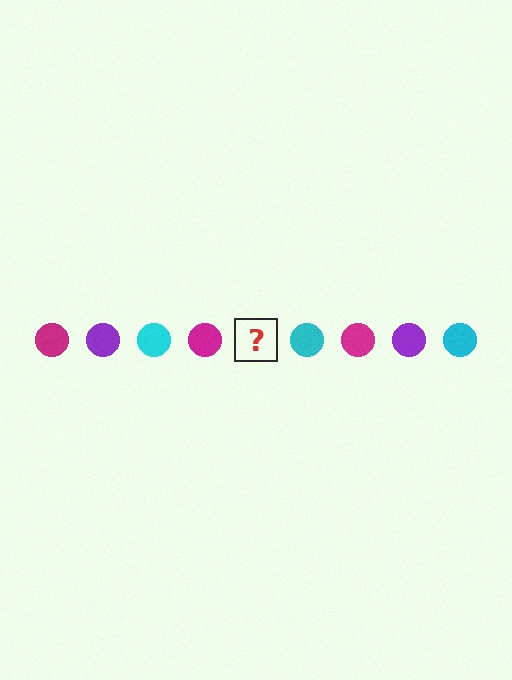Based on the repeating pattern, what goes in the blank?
The blank should be a purple circle.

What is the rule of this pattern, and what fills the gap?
The rule is that the pattern cycles through magenta, purple, cyan circles. The gap should be filled with a purple circle.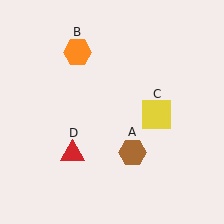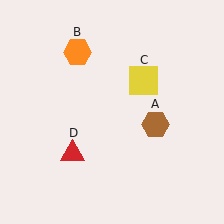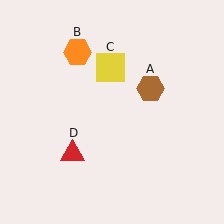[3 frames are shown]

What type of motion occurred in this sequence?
The brown hexagon (object A), yellow square (object C) rotated counterclockwise around the center of the scene.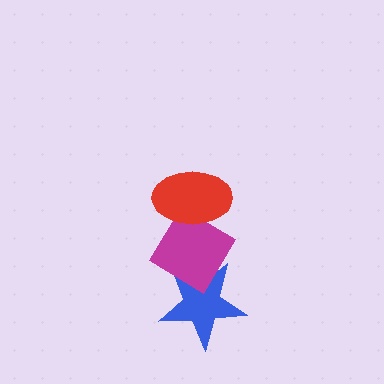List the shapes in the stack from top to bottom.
From top to bottom: the red ellipse, the magenta diamond, the blue star.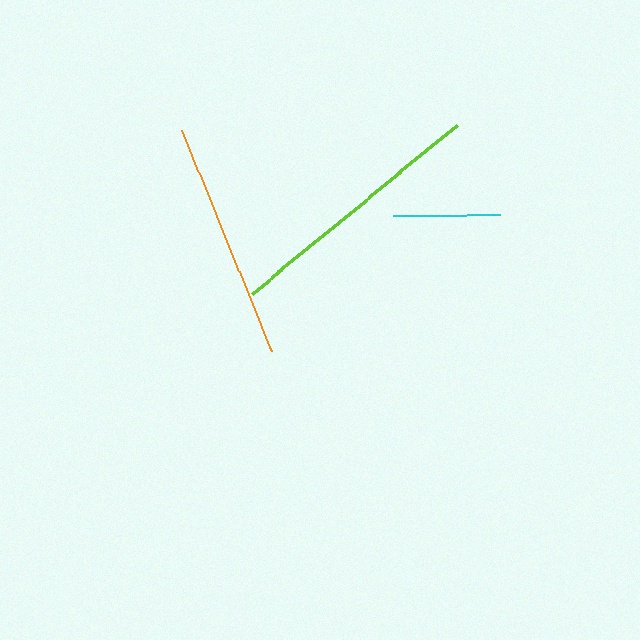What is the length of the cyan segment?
The cyan segment is approximately 107 pixels long.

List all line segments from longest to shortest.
From longest to shortest: lime, orange, cyan.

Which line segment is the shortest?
The cyan line is the shortest at approximately 107 pixels.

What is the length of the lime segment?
The lime segment is approximately 265 pixels long.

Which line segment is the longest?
The lime line is the longest at approximately 265 pixels.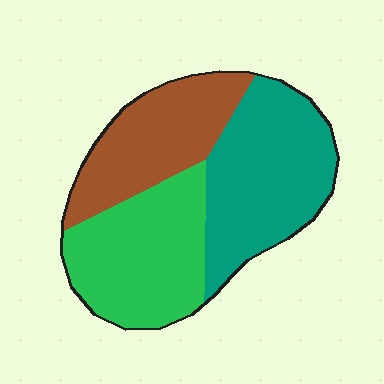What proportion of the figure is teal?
Teal takes up about three eighths (3/8) of the figure.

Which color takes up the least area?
Brown, at roughly 30%.